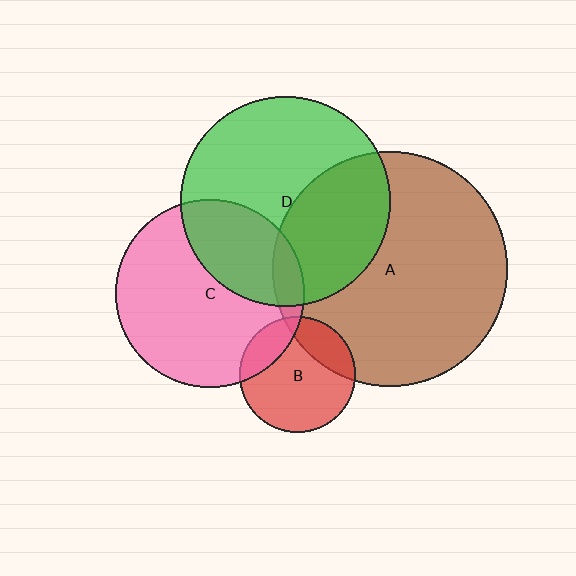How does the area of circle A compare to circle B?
Approximately 4.1 times.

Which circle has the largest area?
Circle A (brown).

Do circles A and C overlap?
Yes.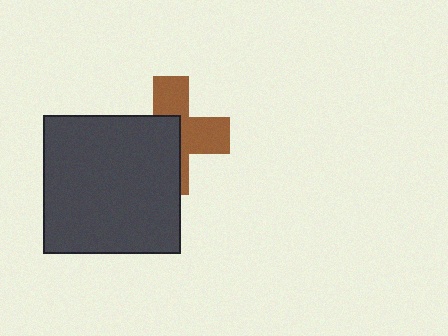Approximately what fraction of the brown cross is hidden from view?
Roughly 52% of the brown cross is hidden behind the dark gray square.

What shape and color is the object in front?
The object in front is a dark gray square.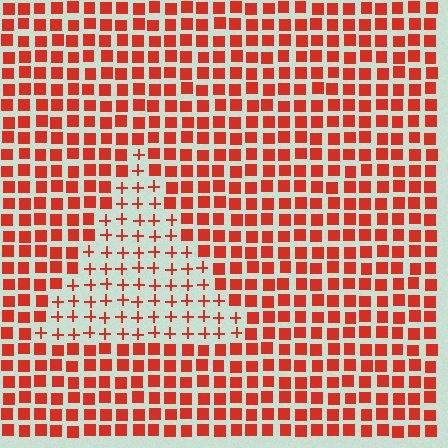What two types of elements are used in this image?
The image uses plus signs inside the triangle region and squares outside it.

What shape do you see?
I see a triangle.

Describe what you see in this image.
The image is filled with small red elements arranged in a uniform grid. A triangle-shaped region contains plus signs, while the surrounding area contains squares. The boundary is defined purely by the change in element shape.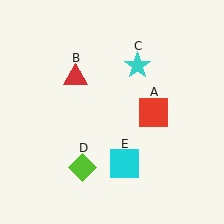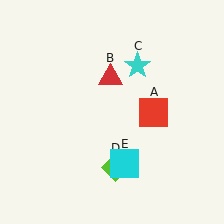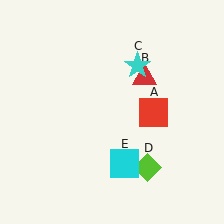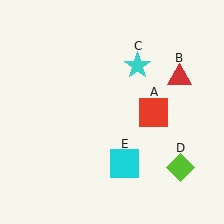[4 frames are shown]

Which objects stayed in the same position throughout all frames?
Red square (object A) and cyan star (object C) and cyan square (object E) remained stationary.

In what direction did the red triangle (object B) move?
The red triangle (object B) moved right.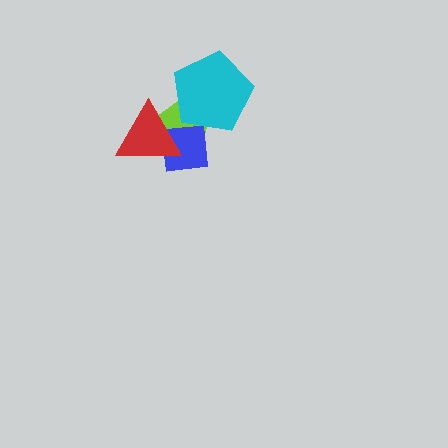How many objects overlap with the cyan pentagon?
2 objects overlap with the cyan pentagon.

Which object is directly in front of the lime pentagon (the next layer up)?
The blue square is directly in front of the lime pentagon.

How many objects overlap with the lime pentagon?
3 objects overlap with the lime pentagon.